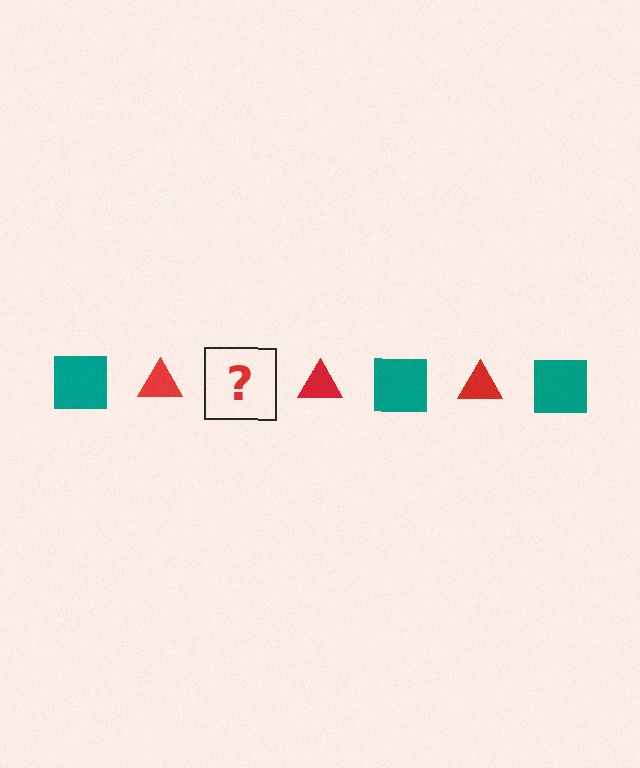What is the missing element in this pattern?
The missing element is a teal square.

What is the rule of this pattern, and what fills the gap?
The rule is that the pattern alternates between teal square and red triangle. The gap should be filled with a teal square.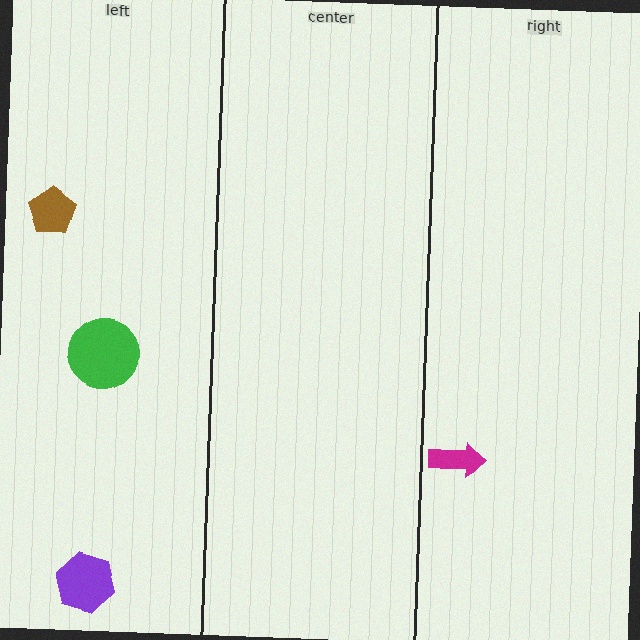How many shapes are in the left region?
3.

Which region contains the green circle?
The left region.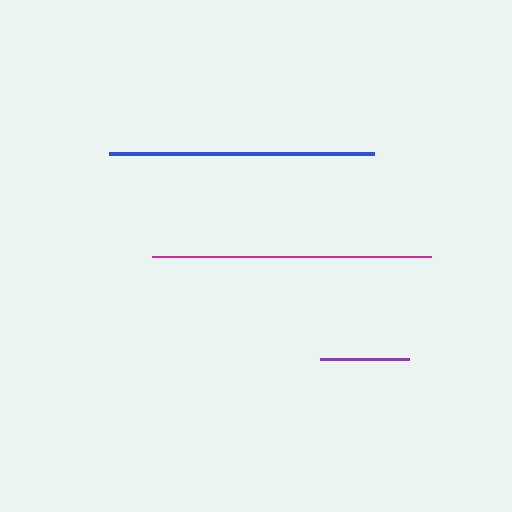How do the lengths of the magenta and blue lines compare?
The magenta and blue lines are approximately the same length.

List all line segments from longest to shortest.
From longest to shortest: magenta, blue, purple.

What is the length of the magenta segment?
The magenta segment is approximately 279 pixels long.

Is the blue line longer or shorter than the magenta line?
The magenta line is longer than the blue line.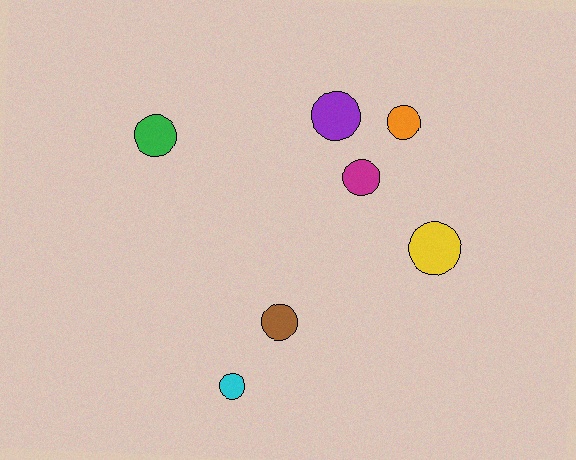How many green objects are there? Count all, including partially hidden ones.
There is 1 green object.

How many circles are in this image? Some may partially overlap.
There are 7 circles.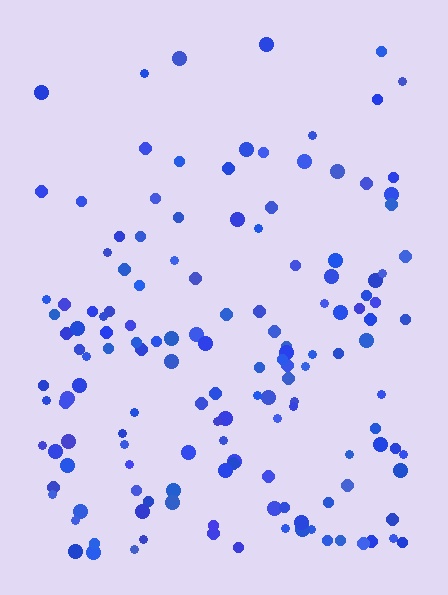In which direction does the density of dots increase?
From top to bottom, with the bottom side densest.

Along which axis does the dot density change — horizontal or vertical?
Vertical.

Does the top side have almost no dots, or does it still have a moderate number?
Still a moderate number, just noticeably fewer than the bottom.